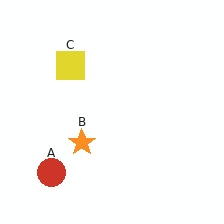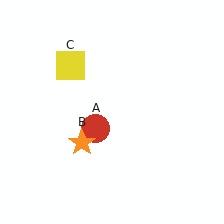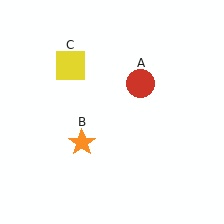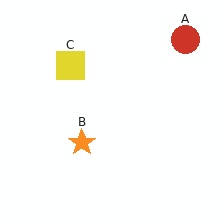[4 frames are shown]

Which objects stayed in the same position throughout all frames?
Orange star (object B) and yellow square (object C) remained stationary.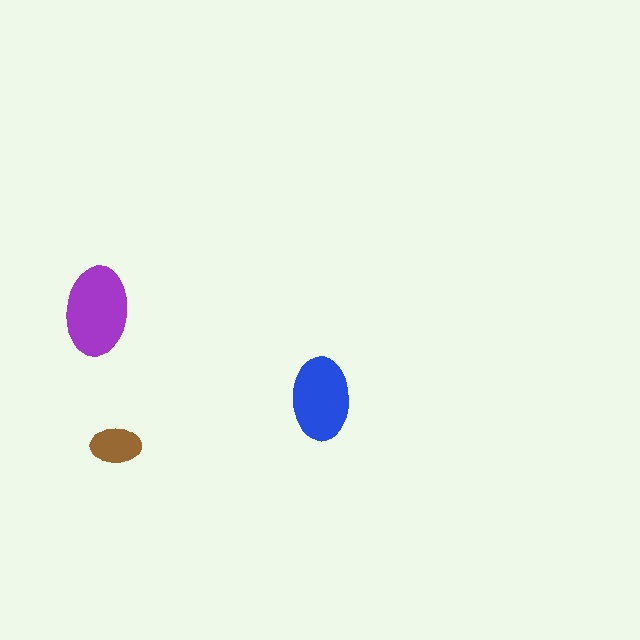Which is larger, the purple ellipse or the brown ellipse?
The purple one.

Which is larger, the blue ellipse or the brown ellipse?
The blue one.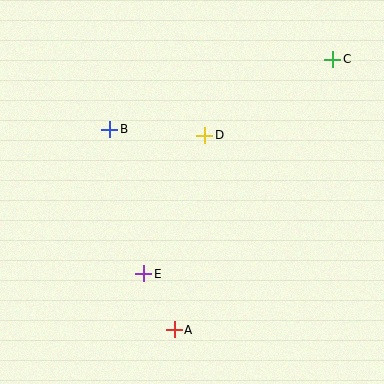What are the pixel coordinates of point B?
Point B is at (110, 129).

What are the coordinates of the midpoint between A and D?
The midpoint between A and D is at (189, 233).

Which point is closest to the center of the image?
Point D at (205, 135) is closest to the center.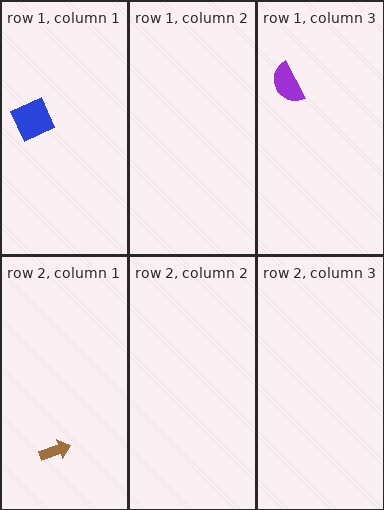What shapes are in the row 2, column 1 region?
The brown arrow.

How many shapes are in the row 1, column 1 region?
1.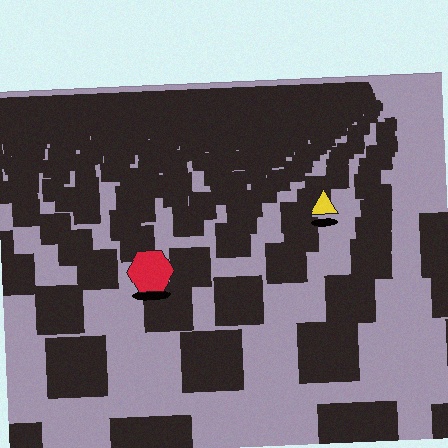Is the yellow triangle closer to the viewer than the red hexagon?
No. The red hexagon is closer — you can tell from the texture gradient: the ground texture is coarser near it.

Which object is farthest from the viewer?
The yellow triangle is farthest from the viewer. It appears smaller and the ground texture around it is denser.